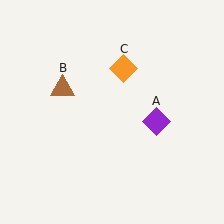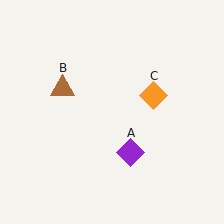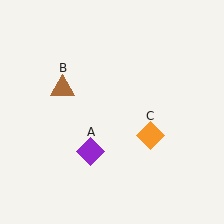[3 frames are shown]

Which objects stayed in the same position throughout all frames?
Brown triangle (object B) remained stationary.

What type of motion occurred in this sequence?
The purple diamond (object A), orange diamond (object C) rotated clockwise around the center of the scene.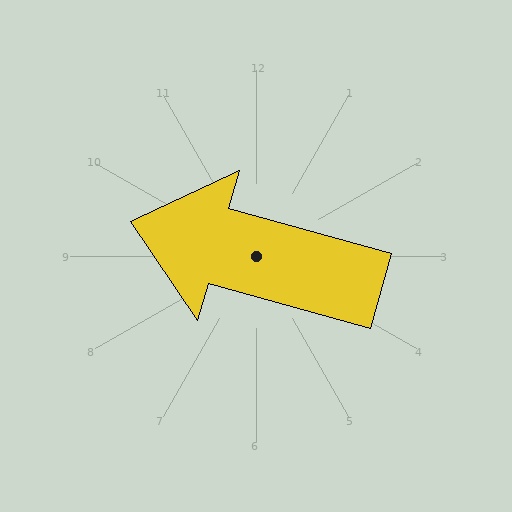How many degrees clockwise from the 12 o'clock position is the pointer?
Approximately 285 degrees.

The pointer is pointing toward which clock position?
Roughly 10 o'clock.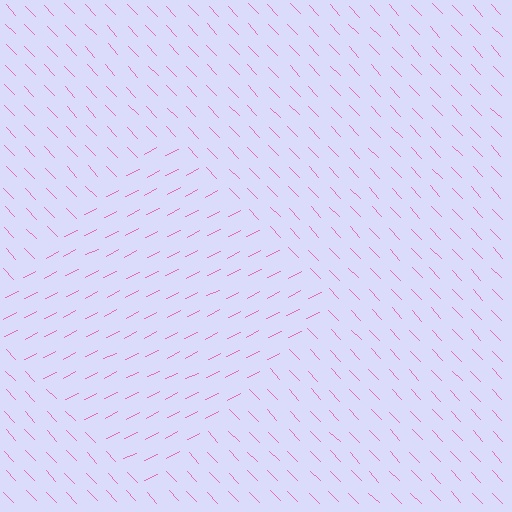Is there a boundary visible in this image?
Yes, there is a texture boundary formed by a change in line orientation.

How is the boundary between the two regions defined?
The boundary is defined purely by a change in line orientation (approximately 73 degrees difference). All lines are the same color and thickness.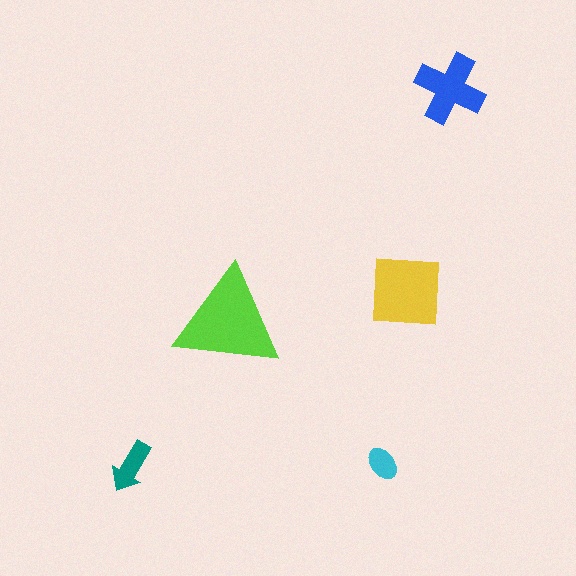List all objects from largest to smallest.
The lime triangle, the yellow square, the blue cross, the teal arrow, the cyan ellipse.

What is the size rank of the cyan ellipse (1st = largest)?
5th.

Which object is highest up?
The blue cross is topmost.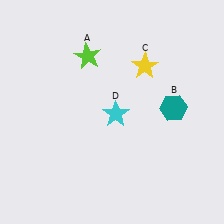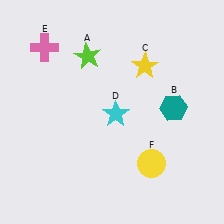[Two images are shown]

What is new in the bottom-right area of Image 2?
A yellow circle (F) was added in the bottom-right area of Image 2.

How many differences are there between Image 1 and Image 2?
There are 2 differences between the two images.